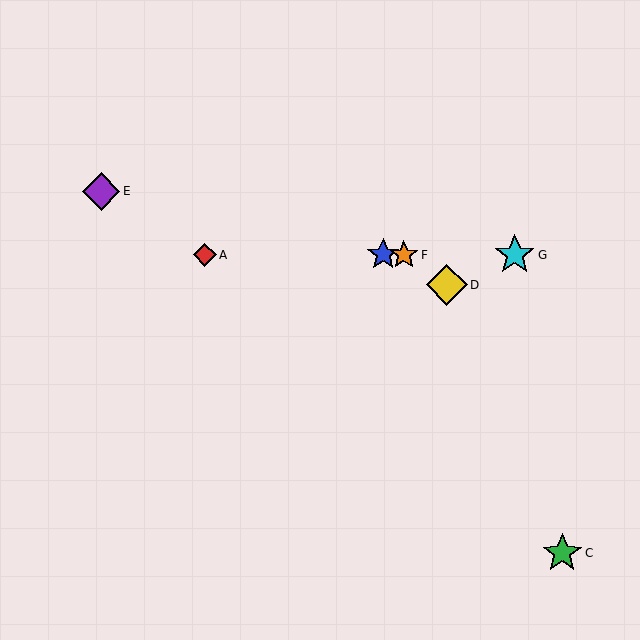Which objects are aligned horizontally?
Objects A, B, F, G are aligned horizontally.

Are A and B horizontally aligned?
Yes, both are at y≈255.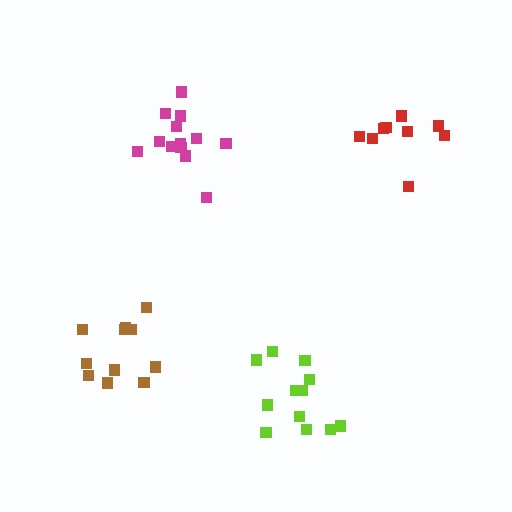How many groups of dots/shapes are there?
There are 4 groups.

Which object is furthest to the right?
The red cluster is rightmost.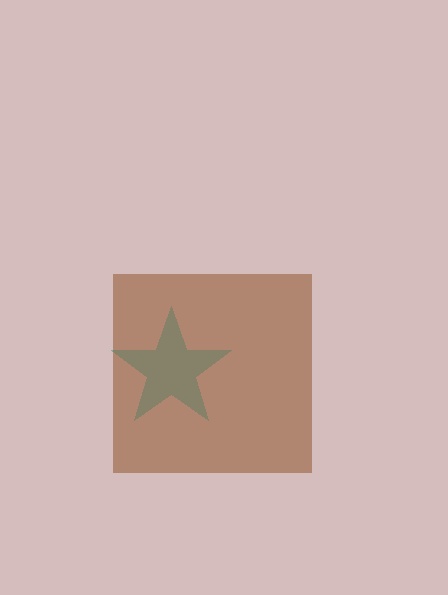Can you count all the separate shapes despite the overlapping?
Yes, there are 2 separate shapes.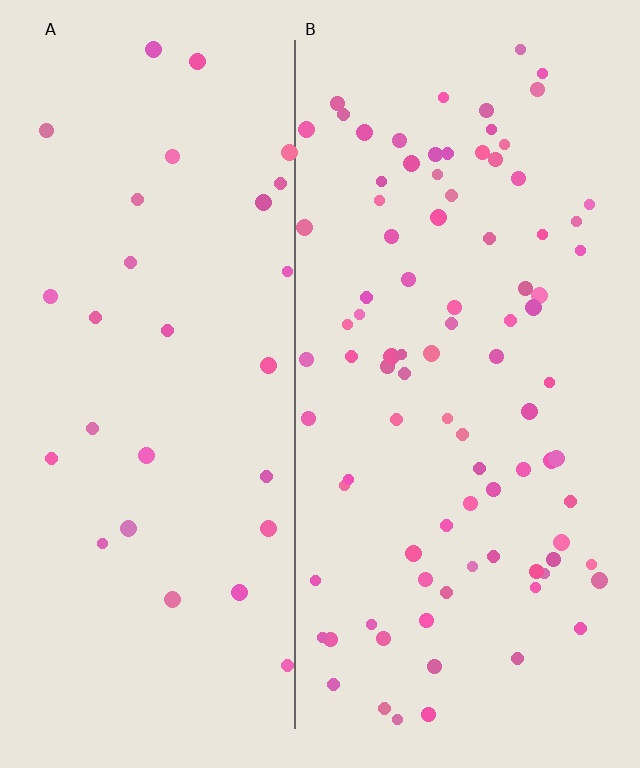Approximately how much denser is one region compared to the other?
Approximately 3.1× — region B over region A.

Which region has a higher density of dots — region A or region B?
B (the right).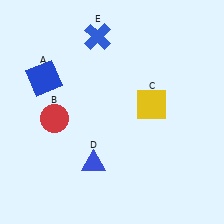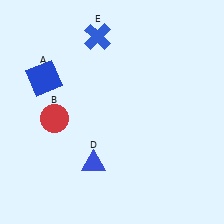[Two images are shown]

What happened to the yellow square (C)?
The yellow square (C) was removed in Image 2. It was in the top-right area of Image 1.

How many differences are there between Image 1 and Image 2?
There is 1 difference between the two images.